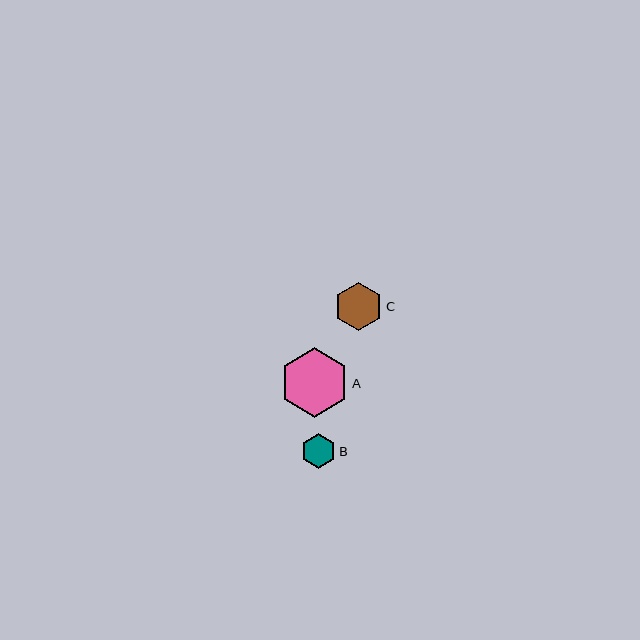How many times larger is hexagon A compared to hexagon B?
Hexagon A is approximately 2.0 times the size of hexagon B.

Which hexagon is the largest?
Hexagon A is the largest with a size of approximately 69 pixels.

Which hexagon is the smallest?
Hexagon B is the smallest with a size of approximately 35 pixels.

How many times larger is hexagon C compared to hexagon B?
Hexagon C is approximately 1.4 times the size of hexagon B.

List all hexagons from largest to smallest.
From largest to smallest: A, C, B.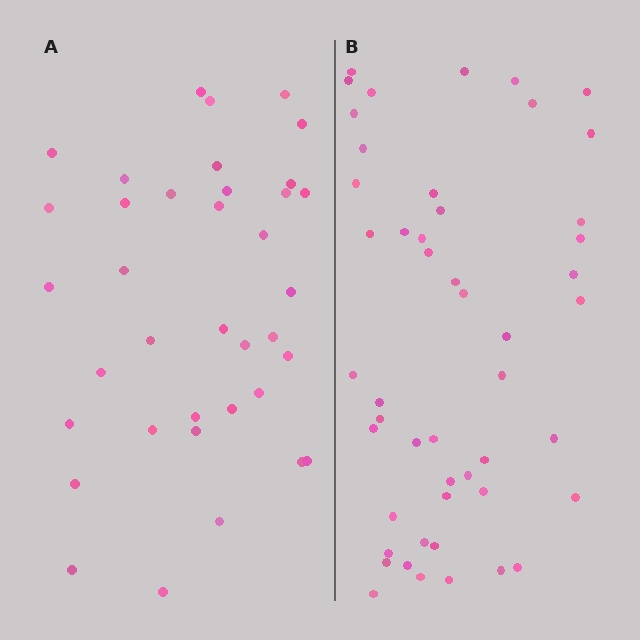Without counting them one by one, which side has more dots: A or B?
Region B (the right region) has more dots.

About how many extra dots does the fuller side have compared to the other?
Region B has roughly 12 or so more dots than region A.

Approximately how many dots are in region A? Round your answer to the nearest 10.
About 40 dots. (The exact count is 37, which rounds to 40.)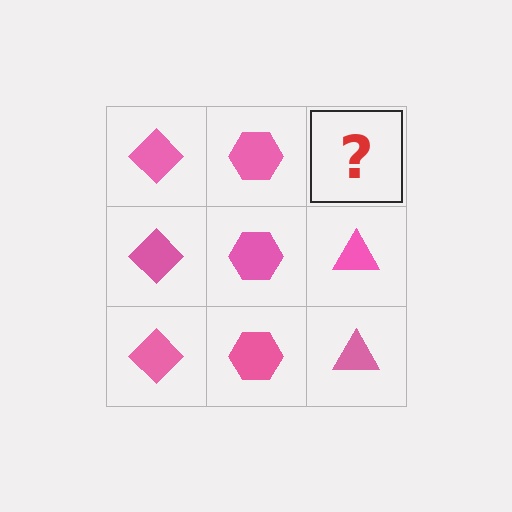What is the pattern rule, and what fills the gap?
The rule is that each column has a consistent shape. The gap should be filled with a pink triangle.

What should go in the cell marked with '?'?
The missing cell should contain a pink triangle.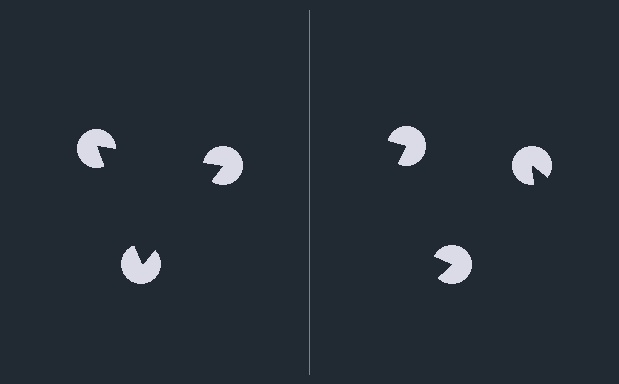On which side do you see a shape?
An illusory triangle appears on the left side. On the right side the wedge cuts are rotated, so no coherent shape forms.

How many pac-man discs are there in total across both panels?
6 — 3 on each side.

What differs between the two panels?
The pac-man discs are positioned identically on both sides; only the wedge orientations differ. On the left they align to a triangle; on the right they are misaligned.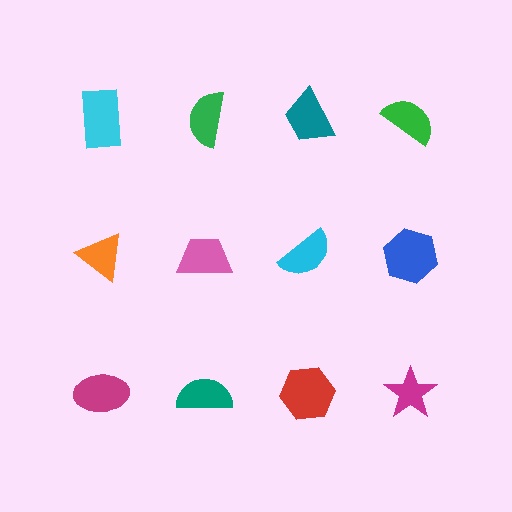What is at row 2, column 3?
A cyan semicircle.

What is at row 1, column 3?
A teal trapezoid.